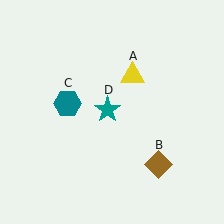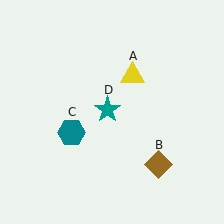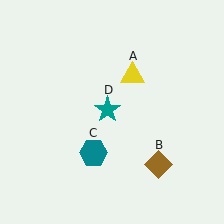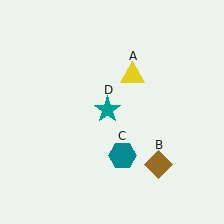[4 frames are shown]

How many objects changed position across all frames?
1 object changed position: teal hexagon (object C).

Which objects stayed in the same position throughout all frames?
Yellow triangle (object A) and brown diamond (object B) and teal star (object D) remained stationary.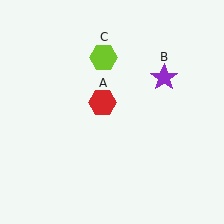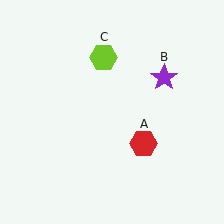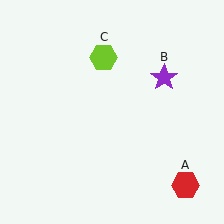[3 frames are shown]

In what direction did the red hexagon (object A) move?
The red hexagon (object A) moved down and to the right.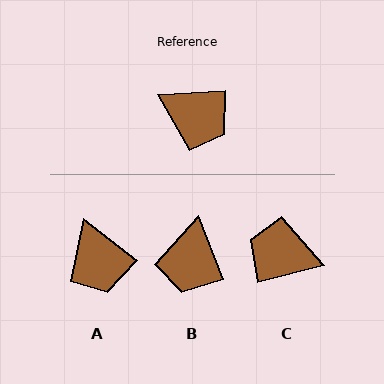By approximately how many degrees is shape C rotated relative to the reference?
Approximately 168 degrees clockwise.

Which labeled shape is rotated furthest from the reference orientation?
C, about 168 degrees away.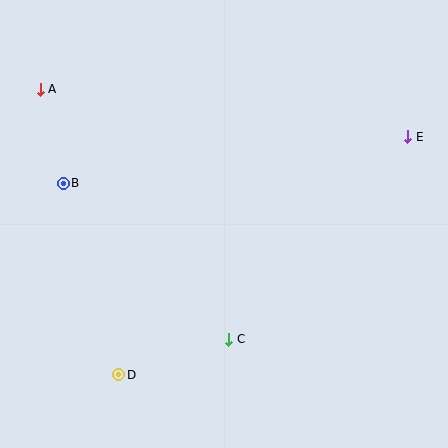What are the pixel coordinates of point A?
Point A is at (40, 89).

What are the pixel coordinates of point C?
Point C is at (229, 339).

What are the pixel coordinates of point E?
Point E is at (408, 137).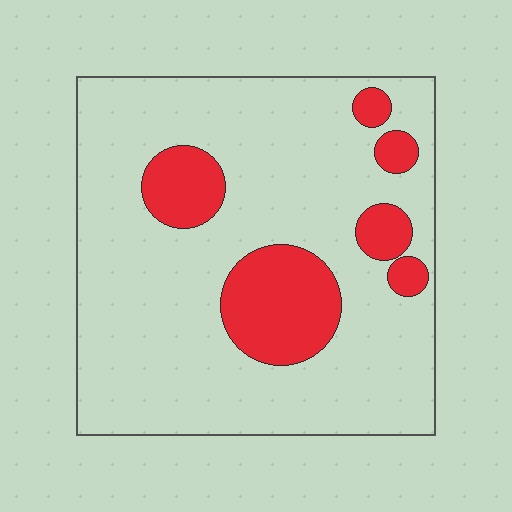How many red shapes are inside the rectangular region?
6.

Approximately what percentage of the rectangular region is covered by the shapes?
Approximately 20%.